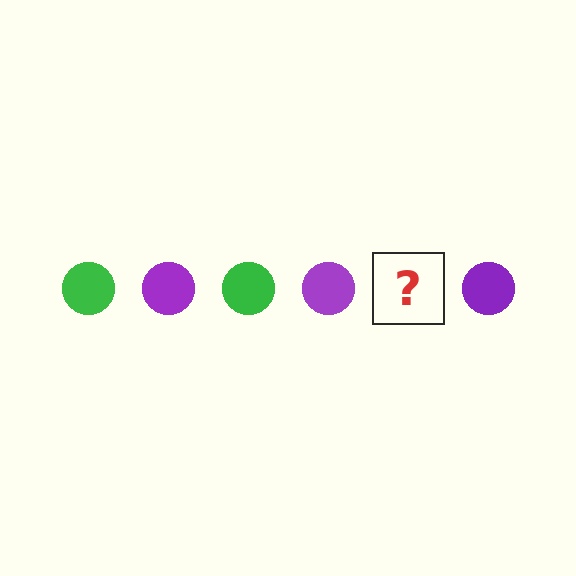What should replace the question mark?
The question mark should be replaced with a green circle.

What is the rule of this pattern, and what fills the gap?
The rule is that the pattern cycles through green, purple circles. The gap should be filled with a green circle.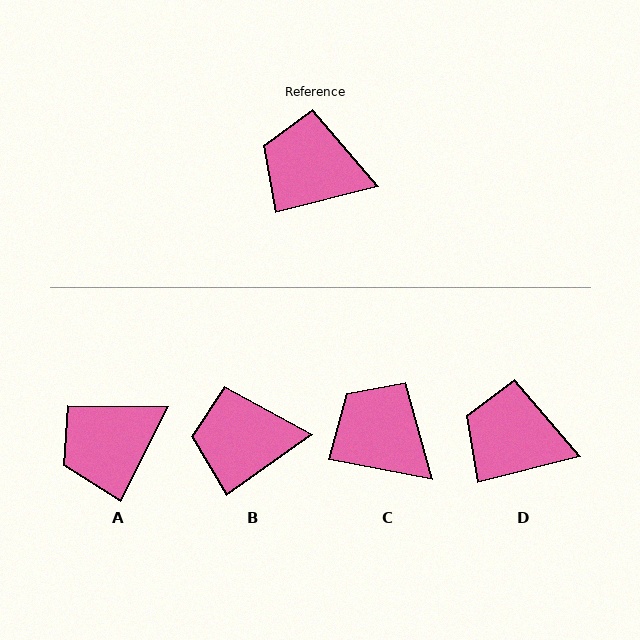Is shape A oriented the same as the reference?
No, it is off by about 49 degrees.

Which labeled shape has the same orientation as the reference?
D.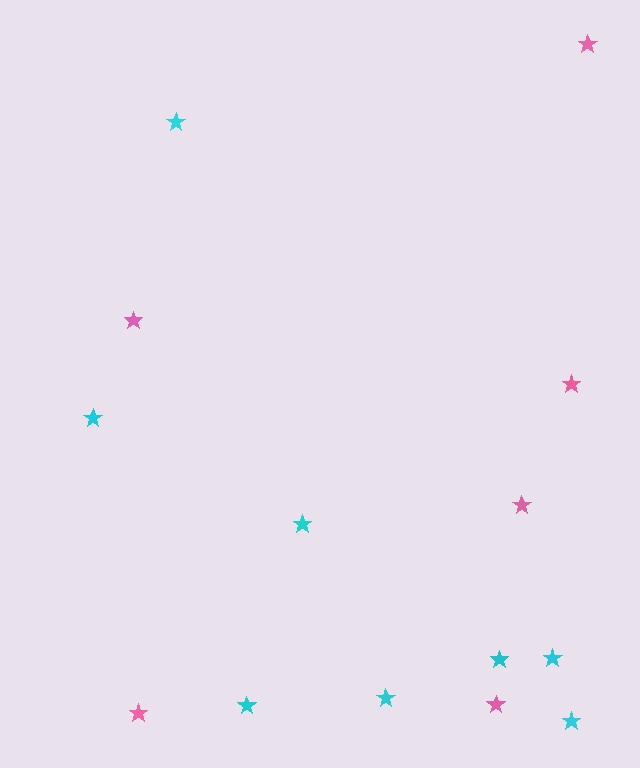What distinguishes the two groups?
There are 2 groups: one group of cyan stars (8) and one group of pink stars (6).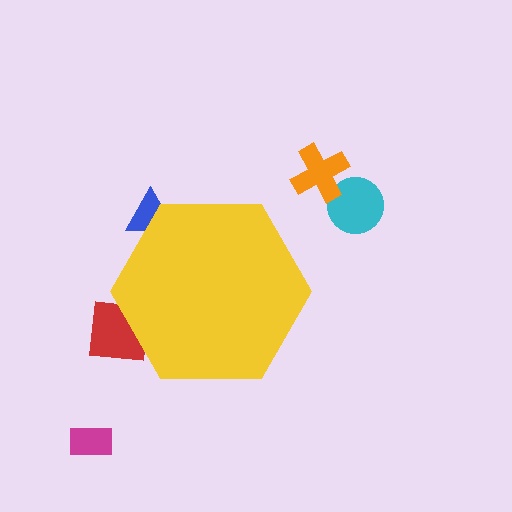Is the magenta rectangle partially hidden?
No, the magenta rectangle is fully visible.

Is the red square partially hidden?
Yes, the red square is partially hidden behind the yellow hexagon.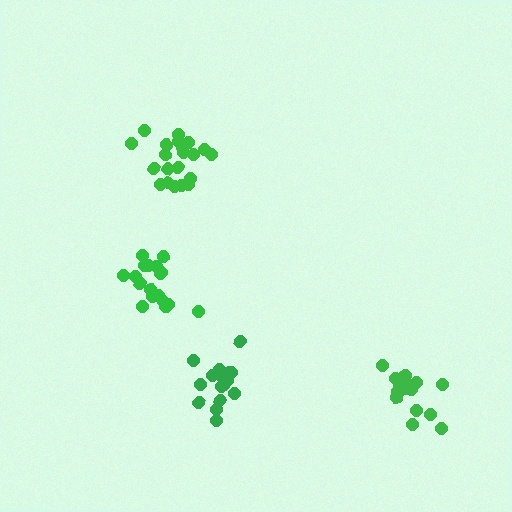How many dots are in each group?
Group 1: 21 dots, Group 2: 17 dots, Group 3: 17 dots, Group 4: 18 dots (73 total).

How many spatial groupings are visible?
There are 4 spatial groupings.